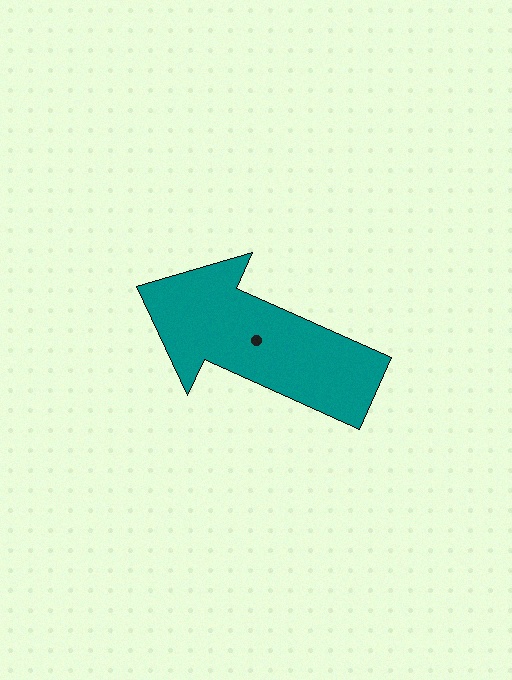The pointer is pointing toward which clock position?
Roughly 10 o'clock.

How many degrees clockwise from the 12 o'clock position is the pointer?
Approximately 294 degrees.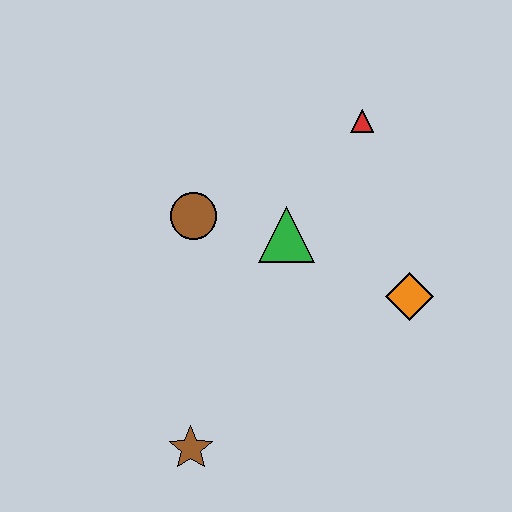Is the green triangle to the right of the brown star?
Yes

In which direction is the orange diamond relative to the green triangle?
The orange diamond is to the right of the green triangle.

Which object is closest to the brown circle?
The green triangle is closest to the brown circle.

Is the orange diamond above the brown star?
Yes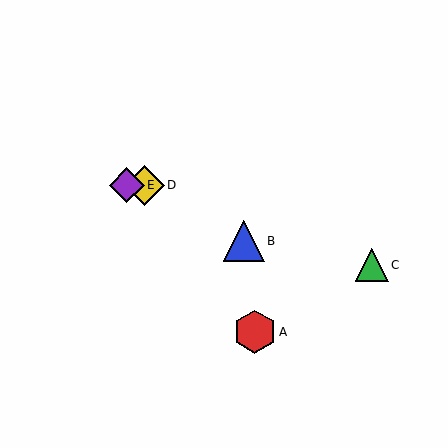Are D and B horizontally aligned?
No, D is at y≈185 and B is at y≈241.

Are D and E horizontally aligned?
Yes, both are at y≈185.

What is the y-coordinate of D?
Object D is at y≈185.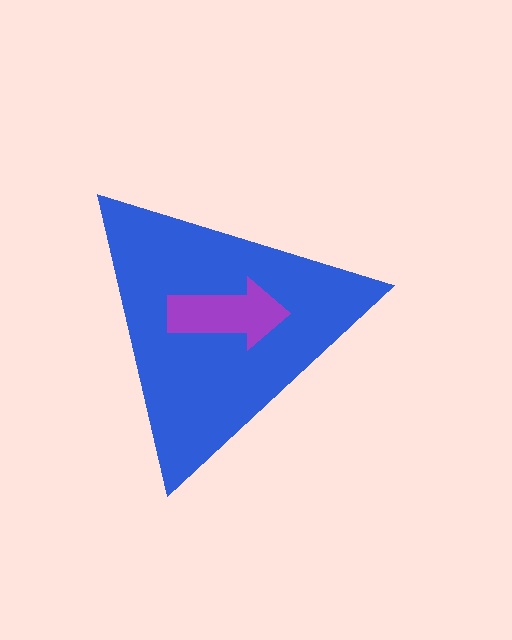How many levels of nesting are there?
2.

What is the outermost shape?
The blue triangle.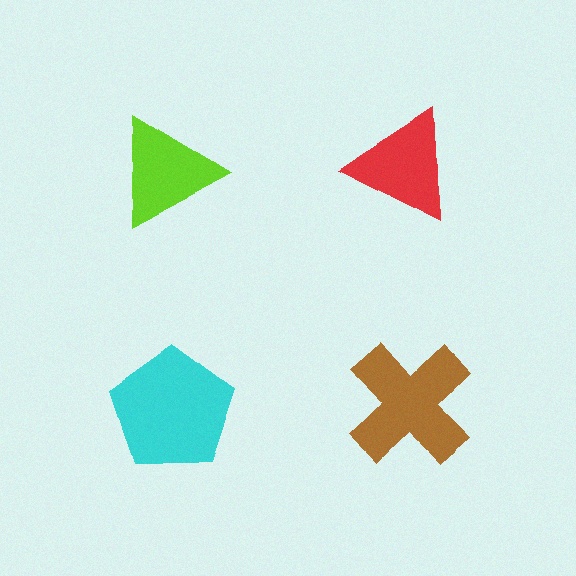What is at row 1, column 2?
A red triangle.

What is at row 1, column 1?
A lime triangle.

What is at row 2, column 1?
A cyan pentagon.